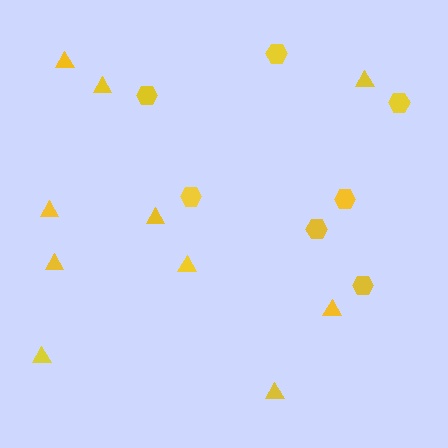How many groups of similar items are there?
There are 2 groups: one group of hexagons (7) and one group of triangles (10).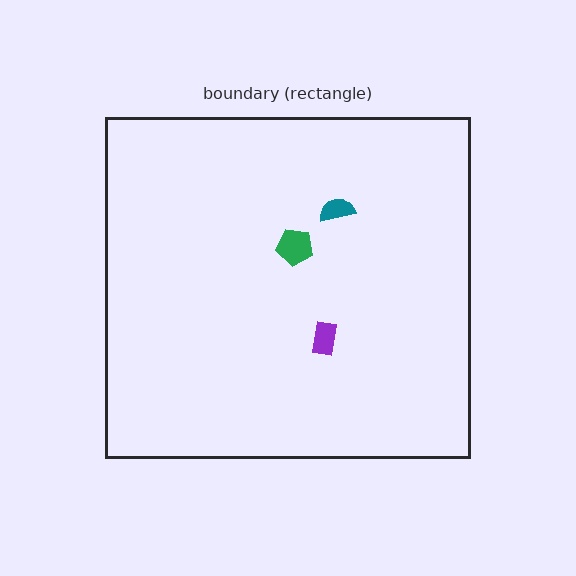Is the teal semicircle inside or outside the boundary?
Inside.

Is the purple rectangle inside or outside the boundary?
Inside.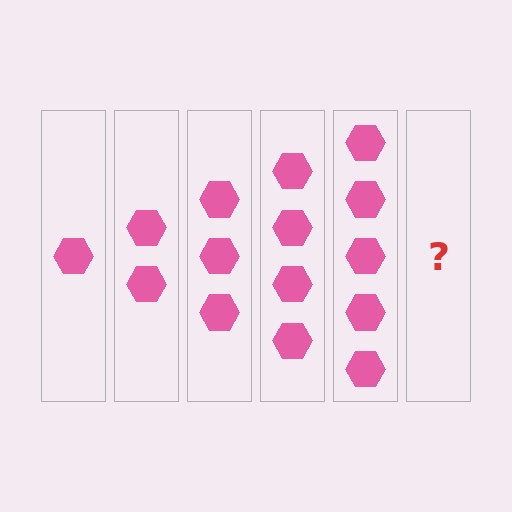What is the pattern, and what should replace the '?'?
The pattern is that each step adds one more hexagon. The '?' should be 6 hexagons.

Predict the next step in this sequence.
The next step is 6 hexagons.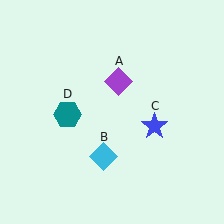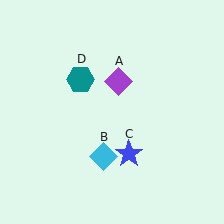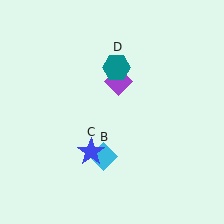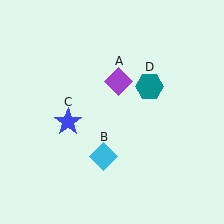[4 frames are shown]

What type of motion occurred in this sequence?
The blue star (object C), teal hexagon (object D) rotated clockwise around the center of the scene.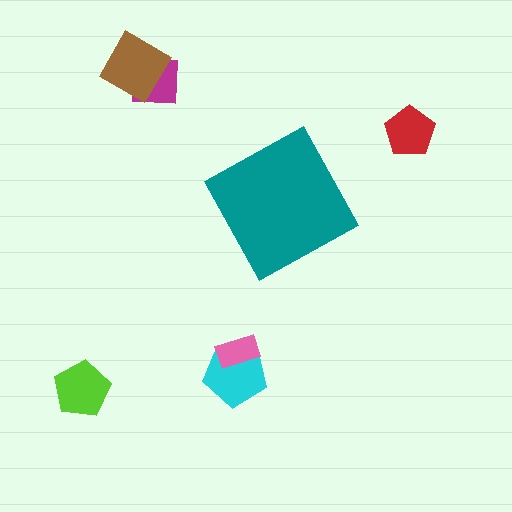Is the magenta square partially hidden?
No, the magenta square is fully visible.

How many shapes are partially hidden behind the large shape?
0 shapes are partially hidden.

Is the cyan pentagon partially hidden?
No, the cyan pentagon is fully visible.